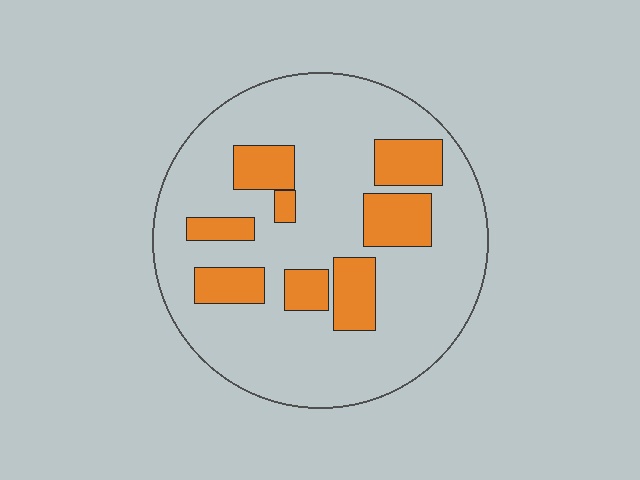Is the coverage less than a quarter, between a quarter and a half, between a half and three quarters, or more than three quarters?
Less than a quarter.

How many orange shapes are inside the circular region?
8.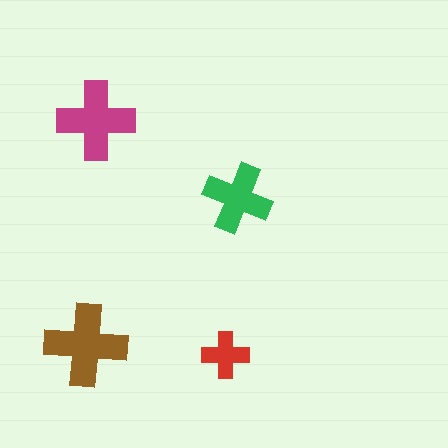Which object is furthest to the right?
The green cross is rightmost.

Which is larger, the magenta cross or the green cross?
The magenta one.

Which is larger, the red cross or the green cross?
The green one.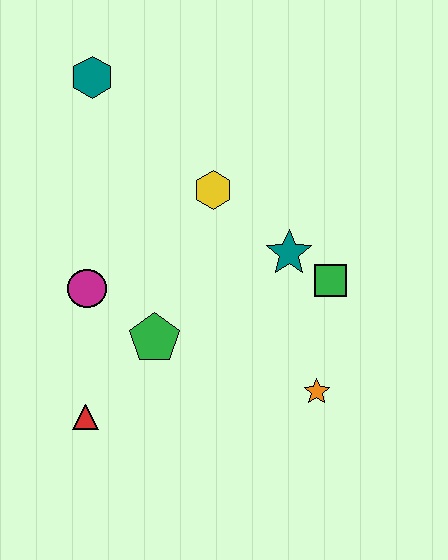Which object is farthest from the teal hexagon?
The orange star is farthest from the teal hexagon.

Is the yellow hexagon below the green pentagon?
No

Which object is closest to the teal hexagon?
The yellow hexagon is closest to the teal hexagon.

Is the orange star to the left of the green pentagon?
No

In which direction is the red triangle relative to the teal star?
The red triangle is to the left of the teal star.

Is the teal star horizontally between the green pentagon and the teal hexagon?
No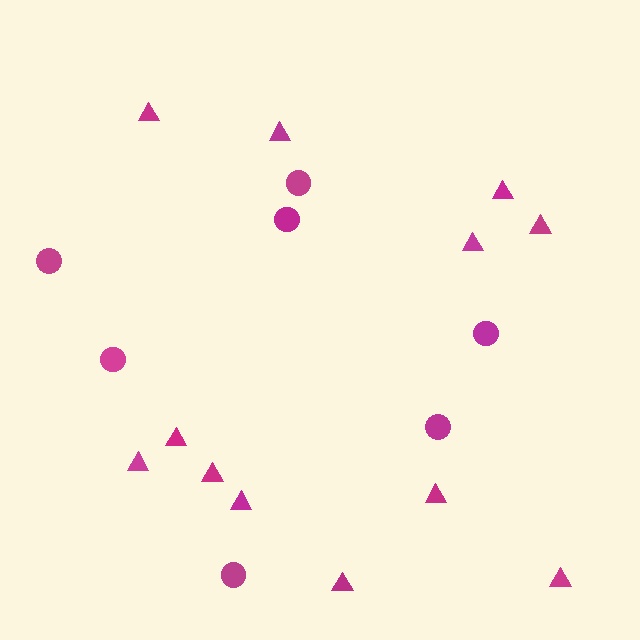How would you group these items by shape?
There are 2 groups: one group of triangles (12) and one group of circles (7).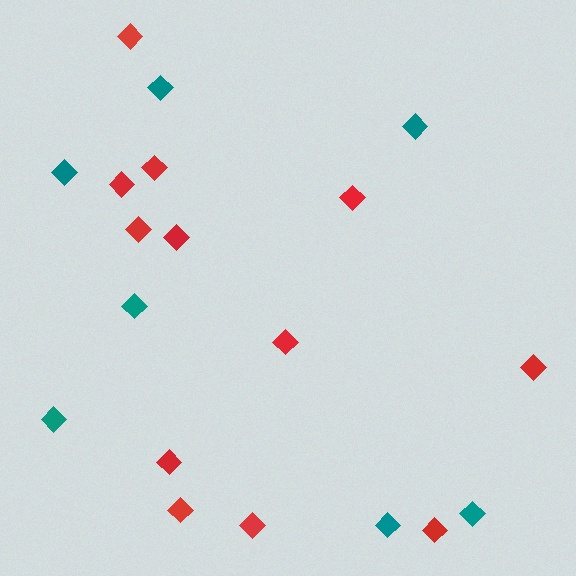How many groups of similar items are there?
There are 2 groups: one group of teal diamonds (7) and one group of red diamonds (12).